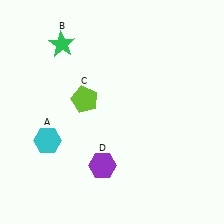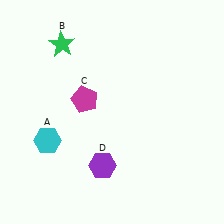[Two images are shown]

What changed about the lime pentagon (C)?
In Image 1, C is lime. In Image 2, it changed to magenta.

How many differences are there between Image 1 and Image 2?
There is 1 difference between the two images.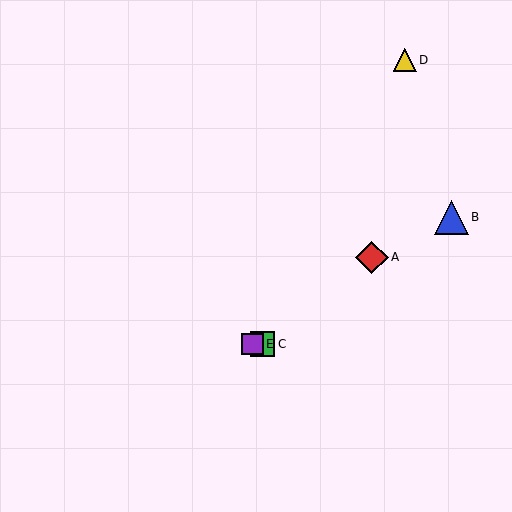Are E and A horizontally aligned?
No, E is at y≈344 and A is at y≈257.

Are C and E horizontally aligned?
Yes, both are at y≈344.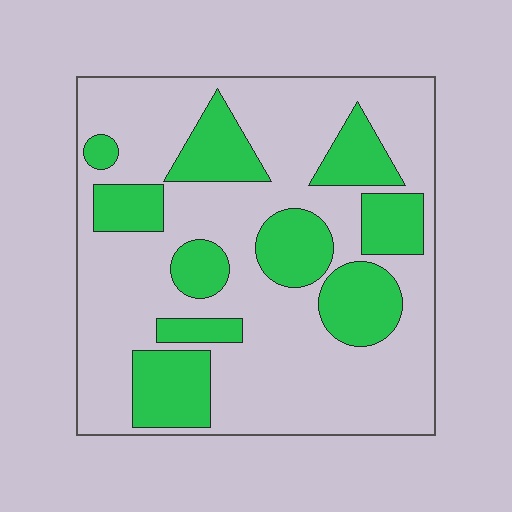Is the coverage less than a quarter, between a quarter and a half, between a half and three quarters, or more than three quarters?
Between a quarter and a half.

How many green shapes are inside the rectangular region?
10.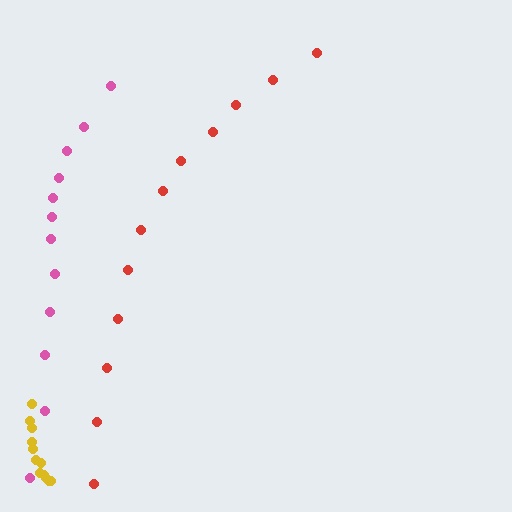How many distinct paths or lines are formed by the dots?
There are 3 distinct paths.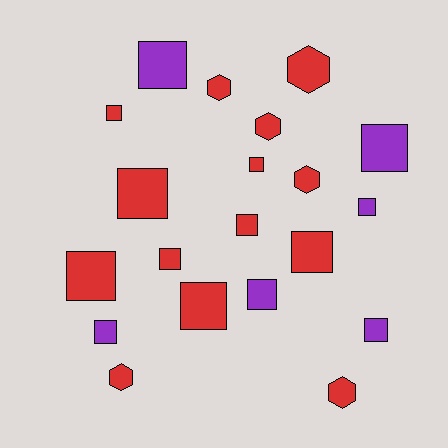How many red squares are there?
There are 8 red squares.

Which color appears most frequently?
Red, with 14 objects.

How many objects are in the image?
There are 20 objects.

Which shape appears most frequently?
Square, with 14 objects.